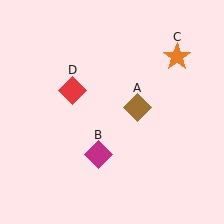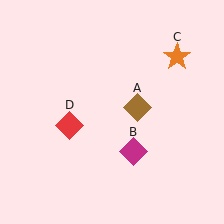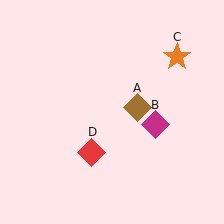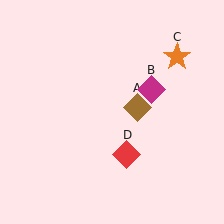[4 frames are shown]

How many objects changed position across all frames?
2 objects changed position: magenta diamond (object B), red diamond (object D).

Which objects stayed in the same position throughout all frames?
Brown diamond (object A) and orange star (object C) remained stationary.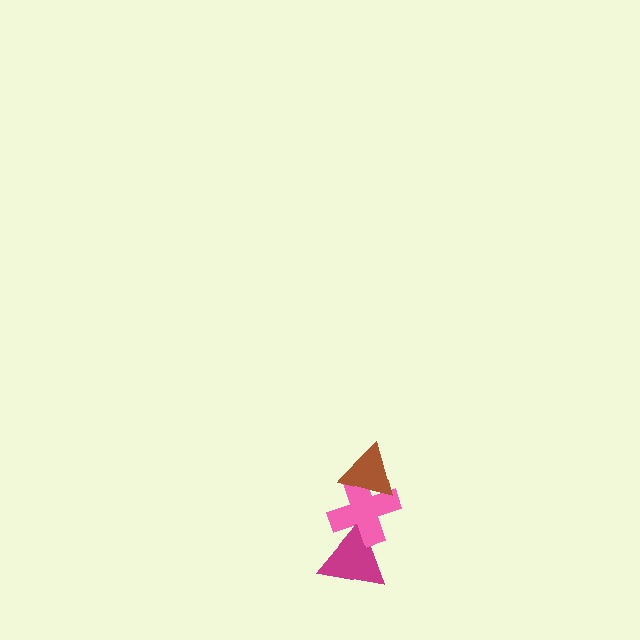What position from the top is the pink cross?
The pink cross is 2nd from the top.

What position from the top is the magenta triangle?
The magenta triangle is 3rd from the top.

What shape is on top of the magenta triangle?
The pink cross is on top of the magenta triangle.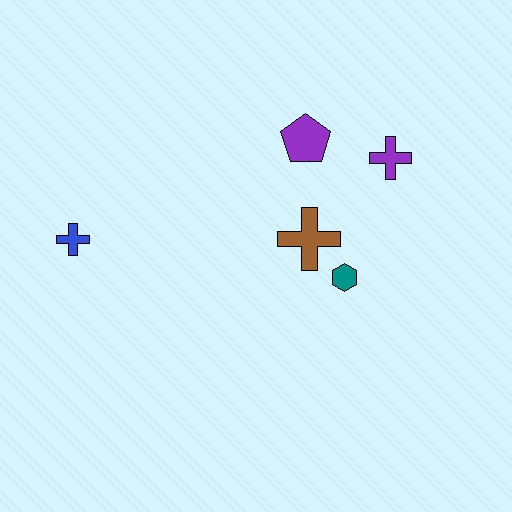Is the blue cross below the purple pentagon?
Yes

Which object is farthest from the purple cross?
The blue cross is farthest from the purple cross.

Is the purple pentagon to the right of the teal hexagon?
No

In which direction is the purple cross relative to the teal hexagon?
The purple cross is above the teal hexagon.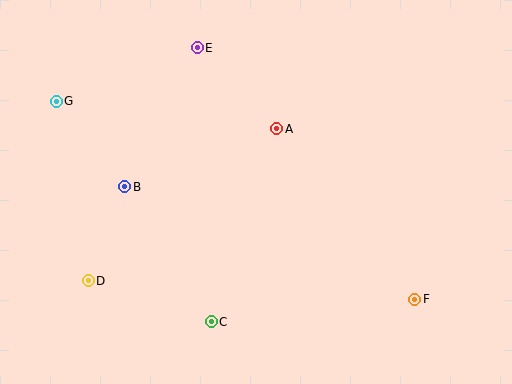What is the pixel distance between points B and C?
The distance between B and C is 160 pixels.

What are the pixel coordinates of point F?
Point F is at (415, 299).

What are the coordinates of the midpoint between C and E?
The midpoint between C and E is at (204, 185).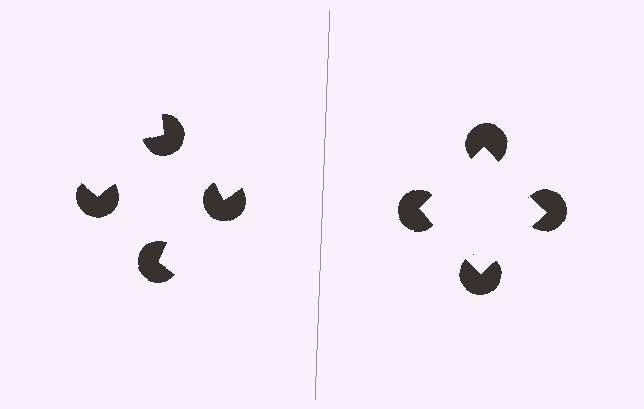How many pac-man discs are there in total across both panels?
8 — 4 on each side.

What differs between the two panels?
The pac-man discs are positioned identically on both sides; only the wedge orientations differ. On the right they align to a square; on the left they are misaligned.